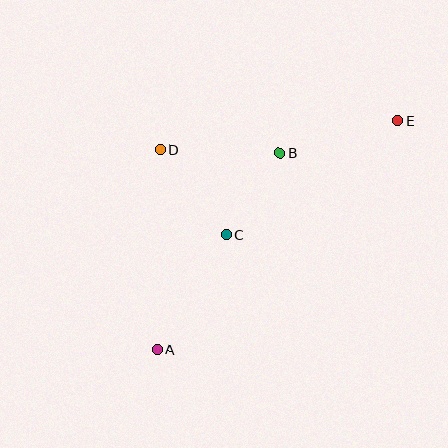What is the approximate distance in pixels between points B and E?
The distance between B and E is approximately 123 pixels.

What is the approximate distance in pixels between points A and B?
The distance between A and B is approximately 232 pixels.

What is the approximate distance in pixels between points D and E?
The distance between D and E is approximately 240 pixels.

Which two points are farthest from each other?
Points A and E are farthest from each other.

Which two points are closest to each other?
Points B and C are closest to each other.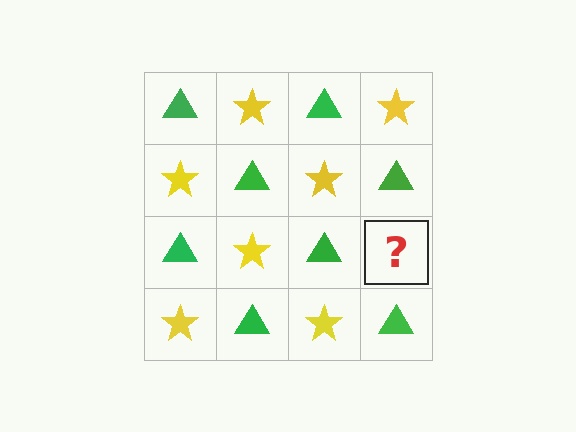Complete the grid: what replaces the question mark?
The question mark should be replaced with a yellow star.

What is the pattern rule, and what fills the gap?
The rule is that it alternates green triangle and yellow star in a checkerboard pattern. The gap should be filled with a yellow star.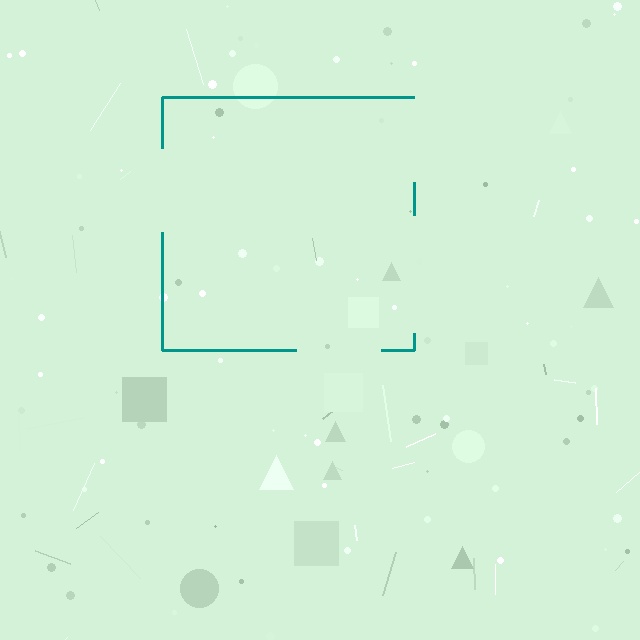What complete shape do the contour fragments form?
The contour fragments form a square.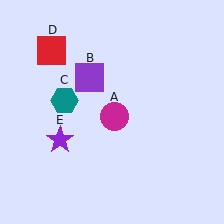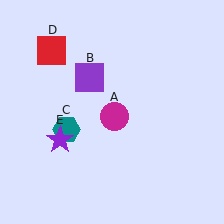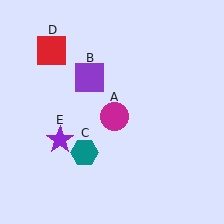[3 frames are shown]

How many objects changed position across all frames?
1 object changed position: teal hexagon (object C).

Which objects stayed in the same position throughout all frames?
Magenta circle (object A) and purple square (object B) and red square (object D) and purple star (object E) remained stationary.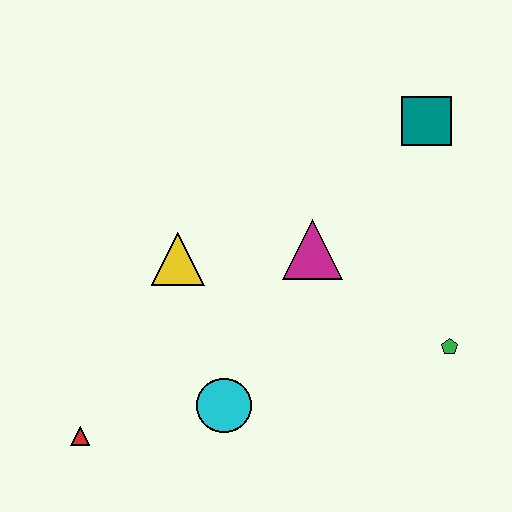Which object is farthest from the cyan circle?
The teal square is farthest from the cyan circle.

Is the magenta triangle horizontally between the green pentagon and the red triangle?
Yes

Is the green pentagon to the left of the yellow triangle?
No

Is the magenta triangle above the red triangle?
Yes